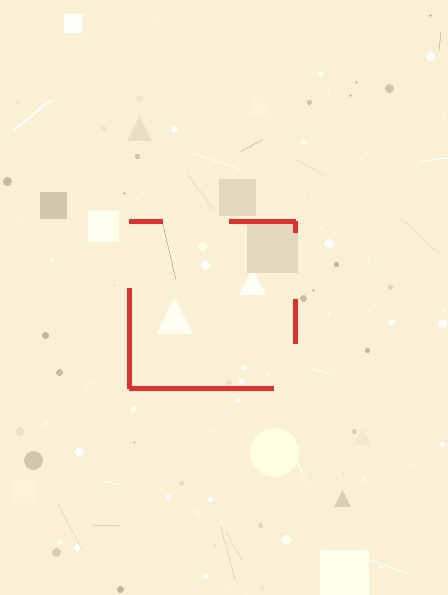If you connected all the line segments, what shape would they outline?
They would outline a square.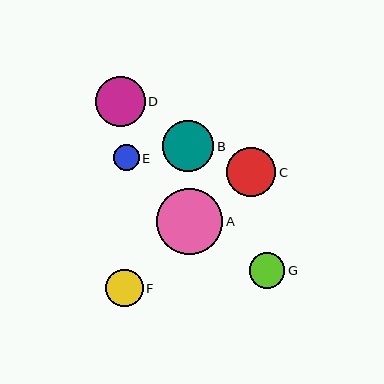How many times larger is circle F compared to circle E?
Circle F is approximately 1.4 times the size of circle E.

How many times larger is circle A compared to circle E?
Circle A is approximately 2.5 times the size of circle E.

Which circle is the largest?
Circle A is the largest with a size of approximately 66 pixels.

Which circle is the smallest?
Circle E is the smallest with a size of approximately 26 pixels.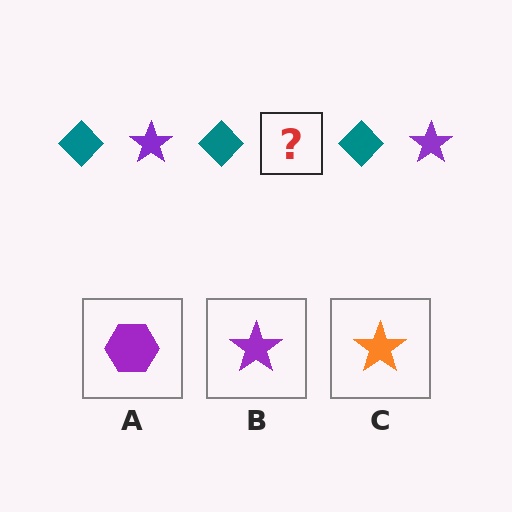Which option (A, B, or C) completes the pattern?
B.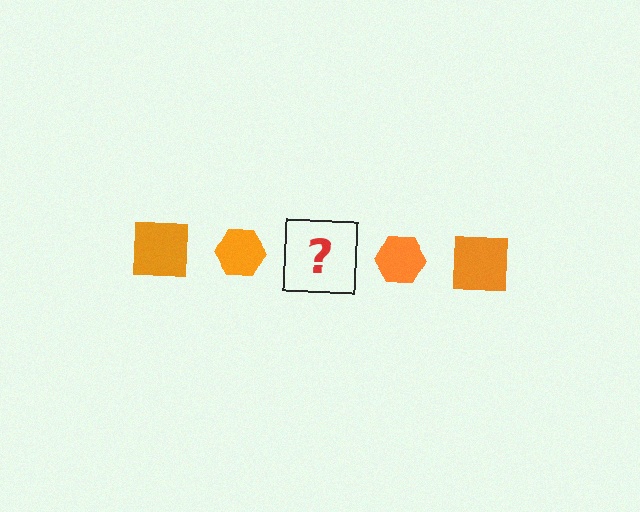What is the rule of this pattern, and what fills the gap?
The rule is that the pattern cycles through square, hexagon shapes in orange. The gap should be filled with an orange square.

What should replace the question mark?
The question mark should be replaced with an orange square.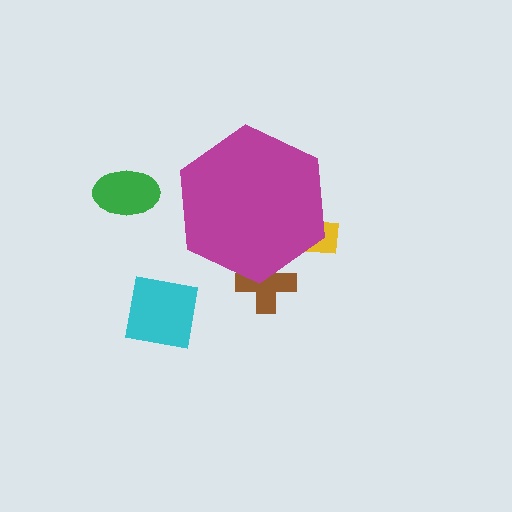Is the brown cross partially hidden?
Yes, the brown cross is partially hidden behind the magenta hexagon.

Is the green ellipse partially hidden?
No, the green ellipse is fully visible.